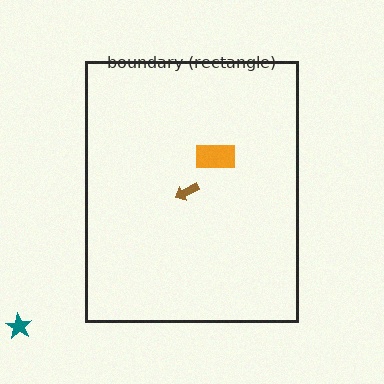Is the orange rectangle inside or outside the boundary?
Inside.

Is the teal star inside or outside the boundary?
Outside.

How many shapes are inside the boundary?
2 inside, 1 outside.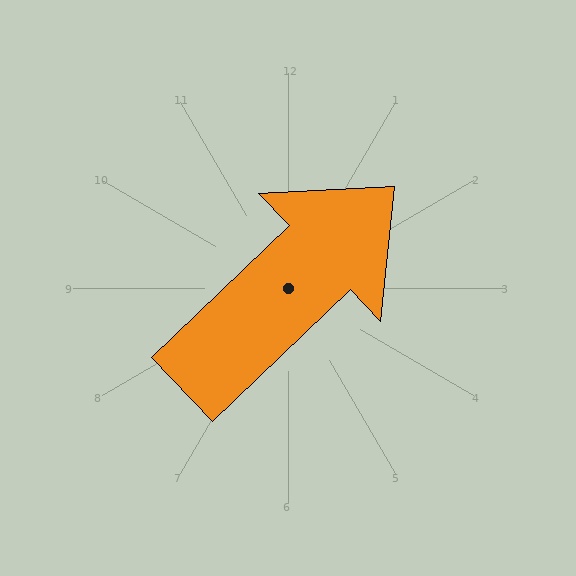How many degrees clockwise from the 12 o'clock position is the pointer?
Approximately 46 degrees.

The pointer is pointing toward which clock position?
Roughly 2 o'clock.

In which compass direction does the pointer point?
Northeast.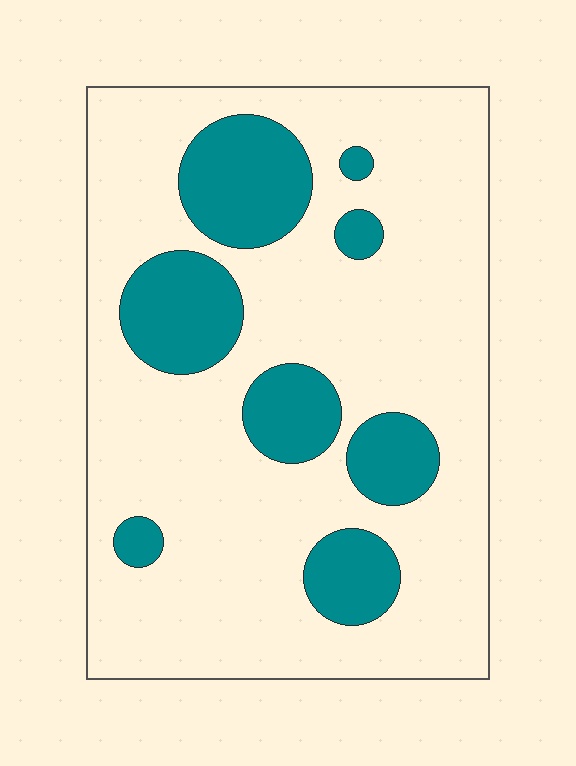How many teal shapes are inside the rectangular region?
8.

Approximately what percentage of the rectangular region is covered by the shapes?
Approximately 20%.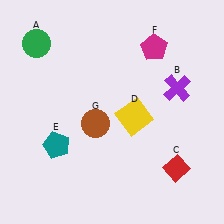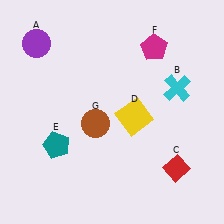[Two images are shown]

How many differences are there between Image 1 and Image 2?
There are 2 differences between the two images.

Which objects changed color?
A changed from green to purple. B changed from purple to cyan.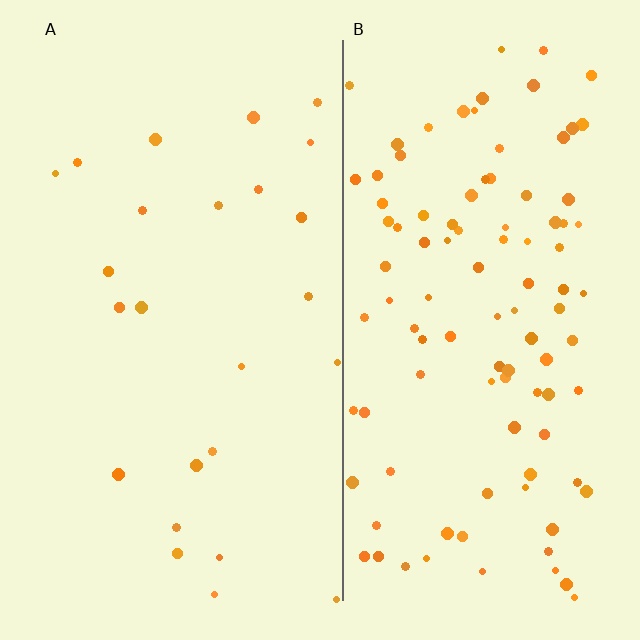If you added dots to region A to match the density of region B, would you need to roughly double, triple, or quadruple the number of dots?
Approximately quadruple.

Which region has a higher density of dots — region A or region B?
B (the right).